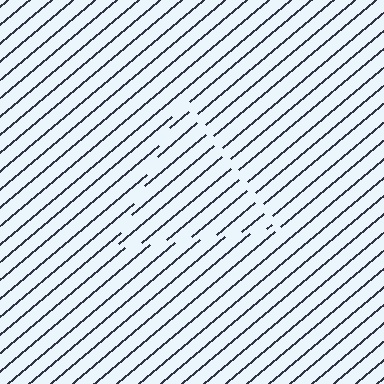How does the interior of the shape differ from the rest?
The interior of the shape contains the same grating, shifted by half a period — the contour is defined by the phase discontinuity where line-ends from the inner and outer gratings abut.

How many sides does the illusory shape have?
3 sides — the line-ends trace a triangle.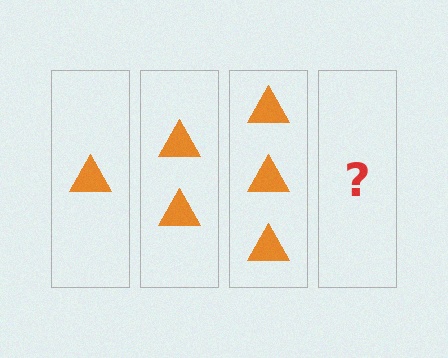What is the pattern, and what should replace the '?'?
The pattern is that each step adds one more triangle. The '?' should be 4 triangles.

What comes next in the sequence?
The next element should be 4 triangles.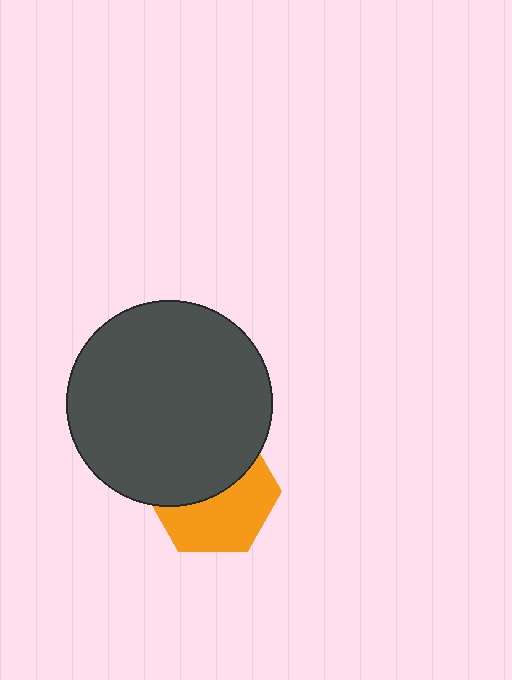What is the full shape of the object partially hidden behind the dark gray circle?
The partially hidden object is an orange hexagon.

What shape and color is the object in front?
The object in front is a dark gray circle.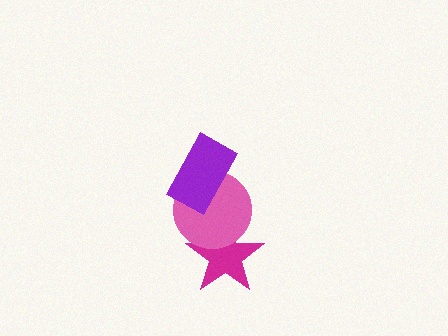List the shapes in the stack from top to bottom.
From top to bottom: the purple rectangle, the pink circle, the magenta star.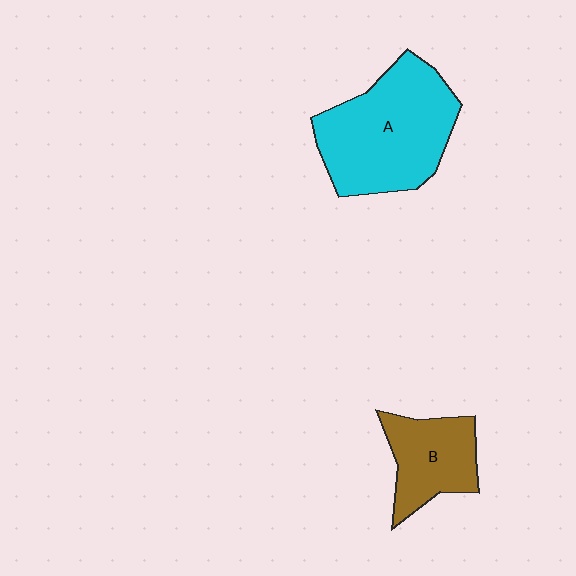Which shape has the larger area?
Shape A (cyan).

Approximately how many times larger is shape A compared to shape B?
Approximately 1.9 times.